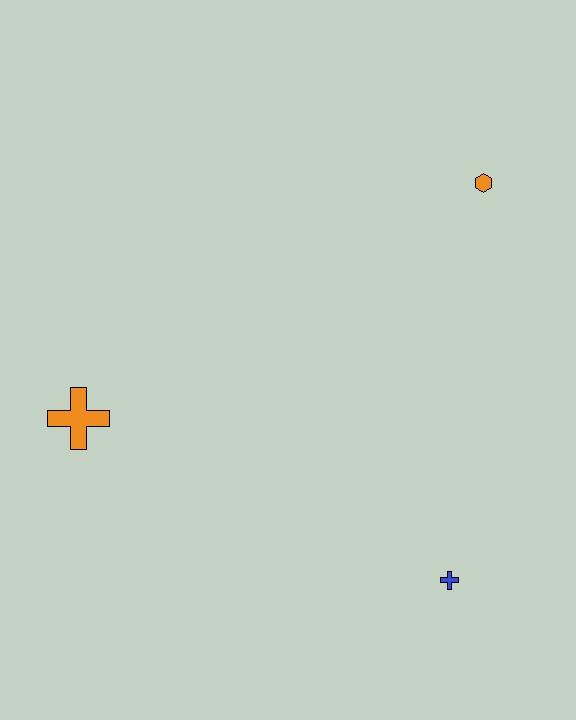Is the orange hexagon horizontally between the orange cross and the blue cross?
No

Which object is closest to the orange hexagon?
The blue cross is closest to the orange hexagon.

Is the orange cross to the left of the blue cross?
Yes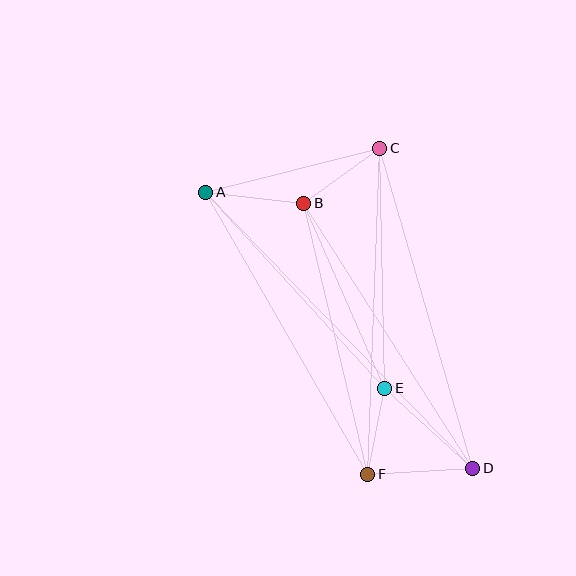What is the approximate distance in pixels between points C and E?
The distance between C and E is approximately 240 pixels.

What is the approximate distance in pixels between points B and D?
The distance between B and D is approximately 314 pixels.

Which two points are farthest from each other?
Points A and D are farthest from each other.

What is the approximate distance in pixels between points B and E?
The distance between B and E is approximately 202 pixels.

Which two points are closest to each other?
Points E and F are closest to each other.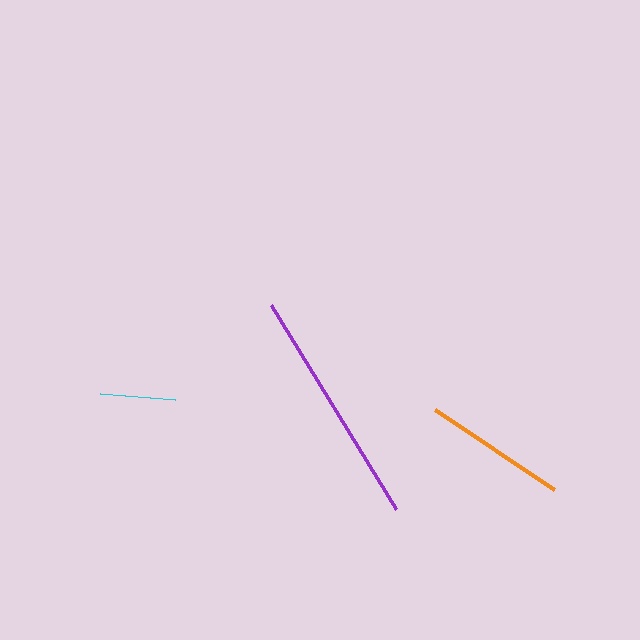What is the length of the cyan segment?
The cyan segment is approximately 75 pixels long.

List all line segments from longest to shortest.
From longest to shortest: purple, orange, cyan.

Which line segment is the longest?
The purple line is the longest at approximately 240 pixels.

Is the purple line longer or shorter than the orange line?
The purple line is longer than the orange line.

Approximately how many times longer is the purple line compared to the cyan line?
The purple line is approximately 3.2 times the length of the cyan line.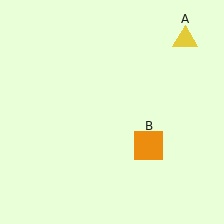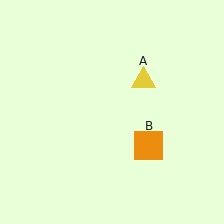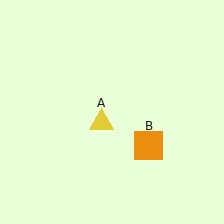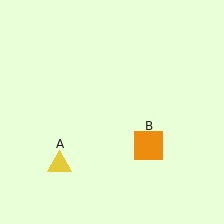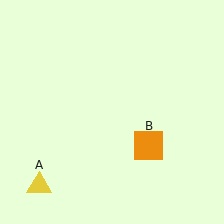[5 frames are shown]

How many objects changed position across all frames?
1 object changed position: yellow triangle (object A).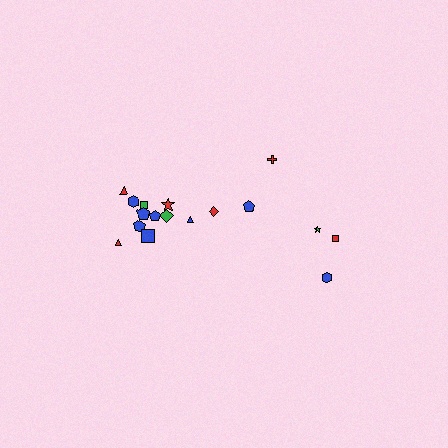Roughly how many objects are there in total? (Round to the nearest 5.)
Roughly 15 objects in total.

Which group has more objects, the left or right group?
The left group.